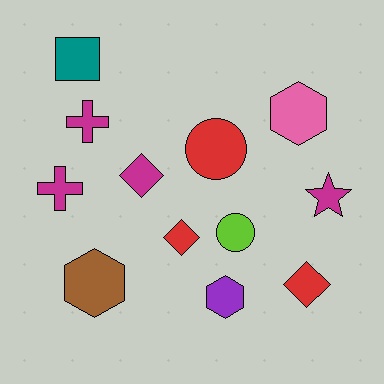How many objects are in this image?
There are 12 objects.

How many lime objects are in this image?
There is 1 lime object.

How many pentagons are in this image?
There are no pentagons.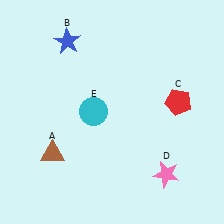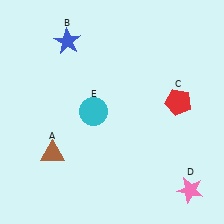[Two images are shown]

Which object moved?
The pink star (D) moved right.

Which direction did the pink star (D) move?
The pink star (D) moved right.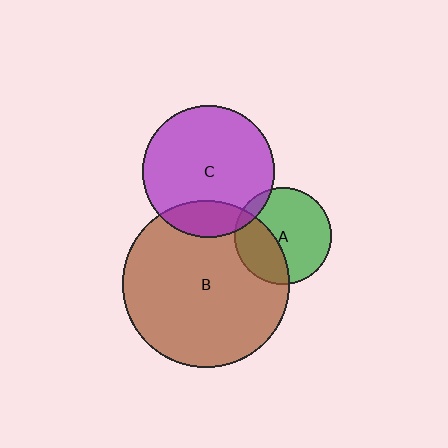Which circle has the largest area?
Circle B (brown).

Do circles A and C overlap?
Yes.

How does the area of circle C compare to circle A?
Approximately 1.9 times.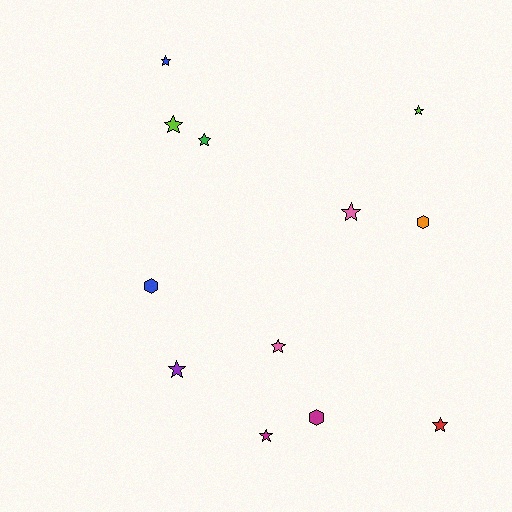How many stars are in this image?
There are 9 stars.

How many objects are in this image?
There are 12 objects.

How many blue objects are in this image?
There are 2 blue objects.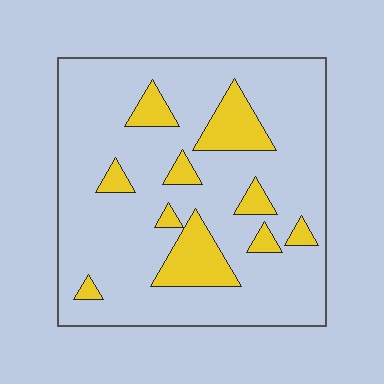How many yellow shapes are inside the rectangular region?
10.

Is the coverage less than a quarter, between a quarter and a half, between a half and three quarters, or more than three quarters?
Less than a quarter.